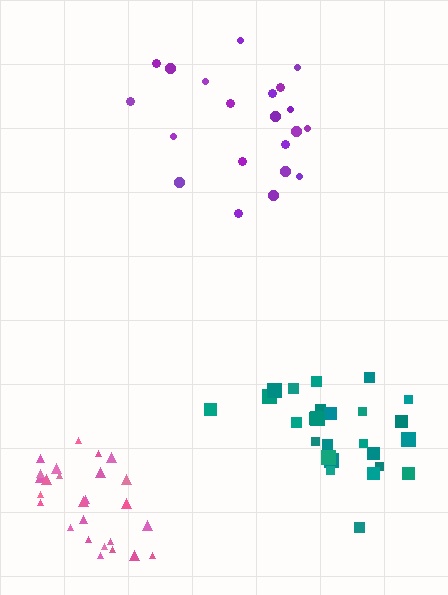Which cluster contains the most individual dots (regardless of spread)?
Pink (26).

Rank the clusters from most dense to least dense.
pink, teal, purple.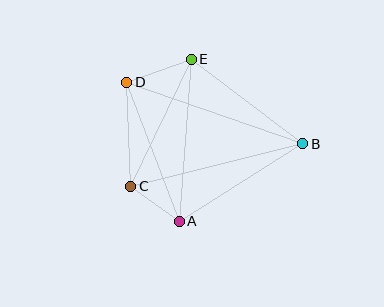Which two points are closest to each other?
Points A and C are closest to each other.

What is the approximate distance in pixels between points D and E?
The distance between D and E is approximately 68 pixels.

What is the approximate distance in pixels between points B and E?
The distance between B and E is approximately 140 pixels.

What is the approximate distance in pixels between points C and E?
The distance between C and E is approximately 140 pixels.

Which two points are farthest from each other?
Points B and D are farthest from each other.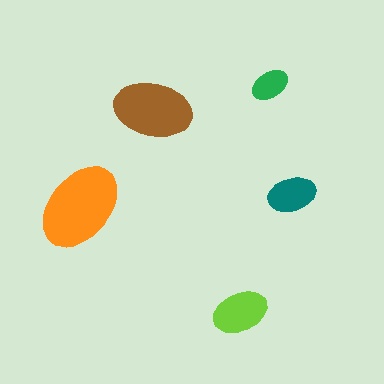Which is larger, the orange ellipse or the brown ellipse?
The orange one.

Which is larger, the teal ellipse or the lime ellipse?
The lime one.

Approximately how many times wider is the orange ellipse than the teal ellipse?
About 2 times wider.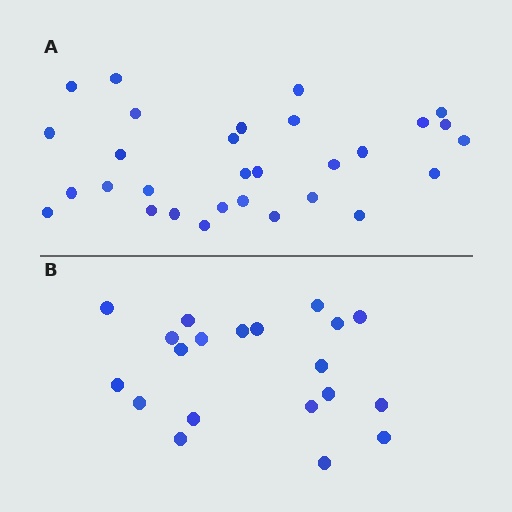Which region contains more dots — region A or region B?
Region A (the top region) has more dots.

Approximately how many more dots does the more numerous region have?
Region A has roughly 10 or so more dots than region B.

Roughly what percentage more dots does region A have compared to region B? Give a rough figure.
About 50% more.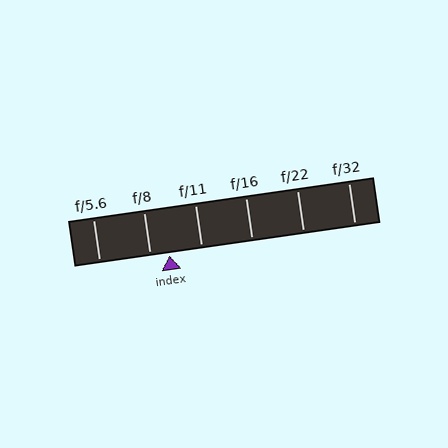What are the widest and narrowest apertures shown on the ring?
The widest aperture shown is f/5.6 and the narrowest is f/32.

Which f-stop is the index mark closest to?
The index mark is closest to f/8.